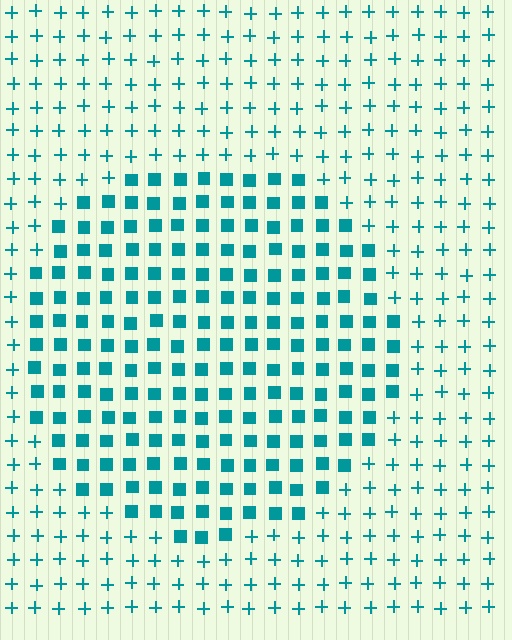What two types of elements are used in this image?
The image uses squares inside the circle region and plus signs outside it.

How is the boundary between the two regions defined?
The boundary is defined by a change in element shape: squares inside vs. plus signs outside. All elements share the same color and spacing.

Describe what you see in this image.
The image is filled with small teal elements arranged in a uniform grid. A circle-shaped region contains squares, while the surrounding area contains plus signs. The boundary is defined purely by the change in element shape.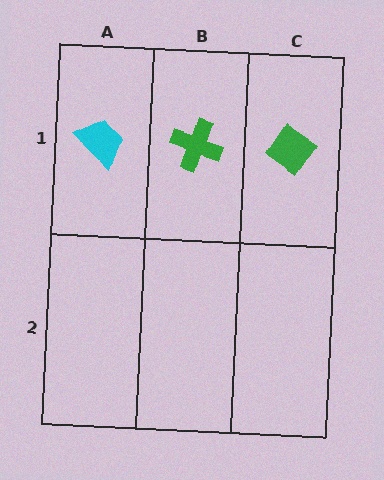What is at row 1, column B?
A green cross.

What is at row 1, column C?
A green diamond.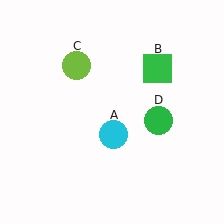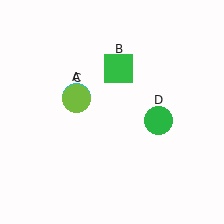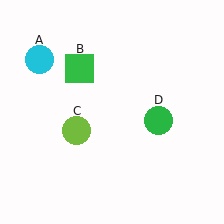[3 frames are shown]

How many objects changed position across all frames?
3 objects changed position: cyan circle (object A), green square (object B), lime circle (object C).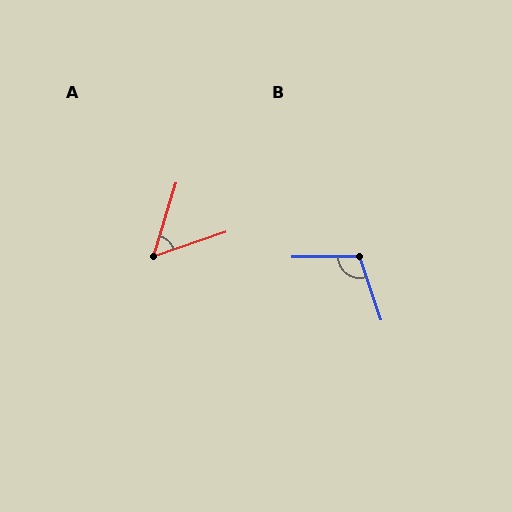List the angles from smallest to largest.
A (54°), B (108°).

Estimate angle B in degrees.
Approximately 108 degrees.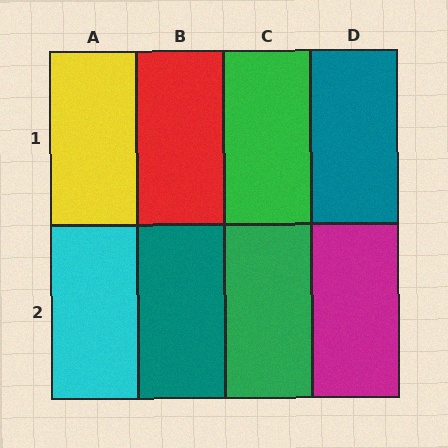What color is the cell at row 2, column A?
Cyan.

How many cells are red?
1 cell is red.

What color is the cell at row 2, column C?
Green.